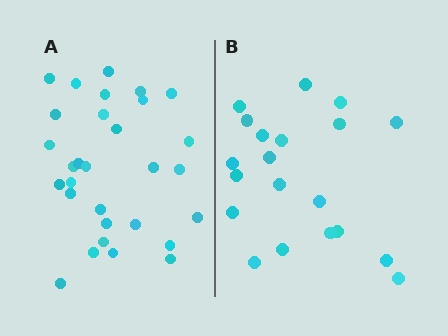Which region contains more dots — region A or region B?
Region A (the left region) has more dots.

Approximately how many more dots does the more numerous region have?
Region A has roughly 10 or so more dots than region B.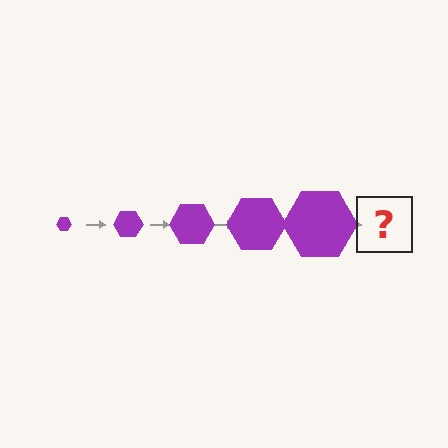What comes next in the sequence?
The next element should be a purple hexagon, larger than the previous one.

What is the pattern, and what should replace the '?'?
The pattern is that the hexagon gets progressively larger each step. The '?' should be a purple hexagon, larger than the previous one.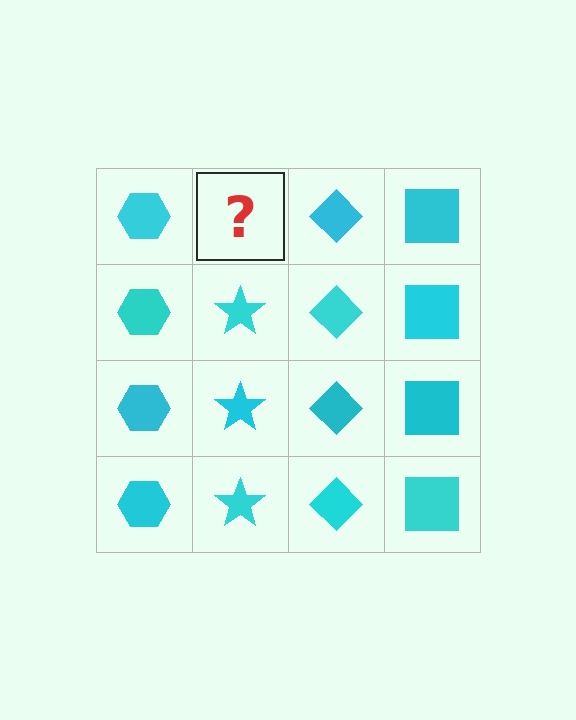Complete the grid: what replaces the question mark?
The question mark should be replaced with a cyan star.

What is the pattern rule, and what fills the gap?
The rule is that each column has a consistent shape. The gap should be filled with a cyan star.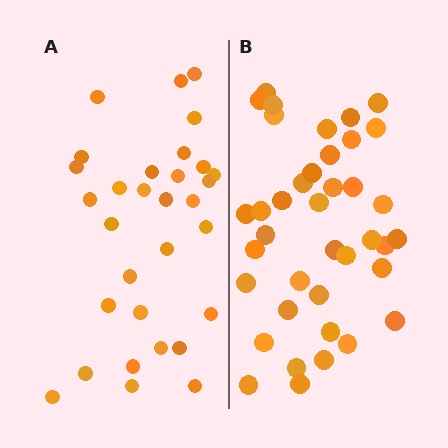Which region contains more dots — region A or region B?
Region B (the right region) has more dots.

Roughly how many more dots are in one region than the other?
Region B has roughly 8 or so more dots than region A.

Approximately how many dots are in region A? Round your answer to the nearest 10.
About 30 dots. (The exact count is 31, which rounds to 30.)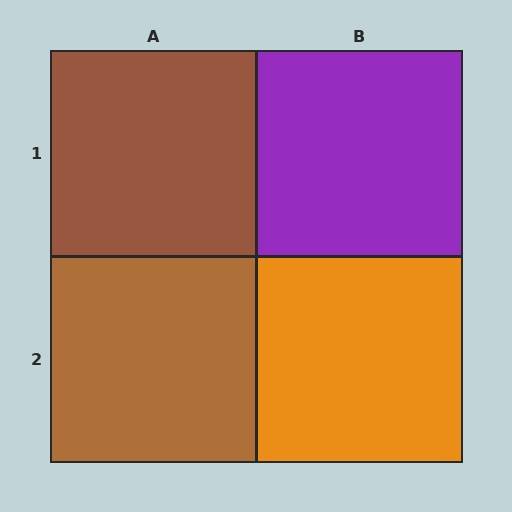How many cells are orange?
1 cell is orange.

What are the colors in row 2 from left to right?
Brown, orange.